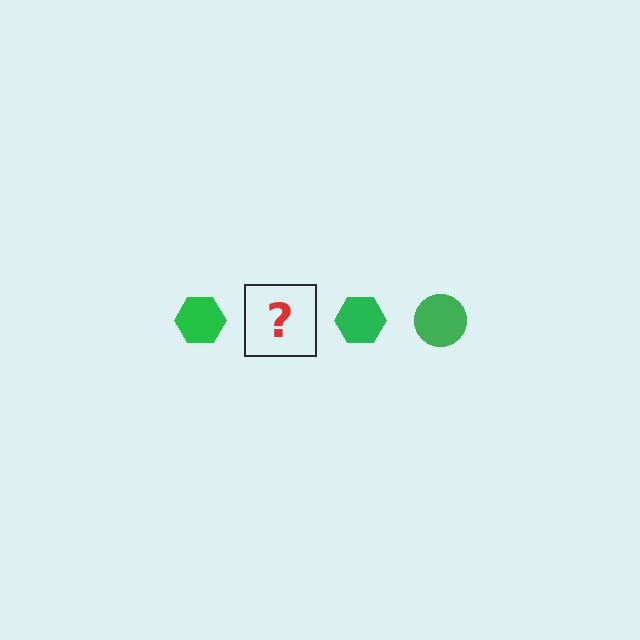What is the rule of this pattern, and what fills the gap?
The rule is that the pattern cycles through hexagon, circle shapes in green. The gap should be filled with a green circle.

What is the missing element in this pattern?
The missing element is a green circle.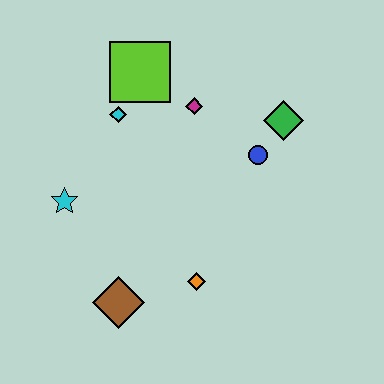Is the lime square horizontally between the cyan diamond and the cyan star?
No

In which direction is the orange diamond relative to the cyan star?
The orange diamond is to the right of the cyan star.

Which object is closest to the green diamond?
The blue circle is closest to the green diamond.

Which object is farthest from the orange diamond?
The lime square is farthest from the orange diamond.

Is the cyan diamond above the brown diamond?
Yes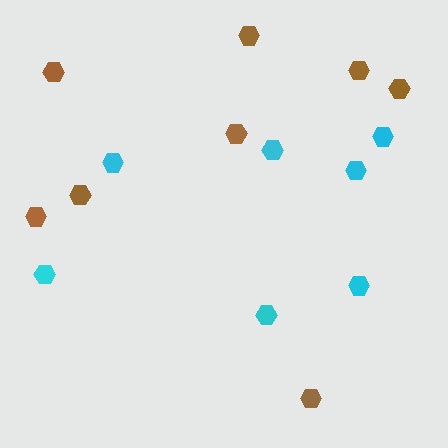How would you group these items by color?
There are 2 groups: one group of cyan hexagons (7) and one group of brown hexagons (8).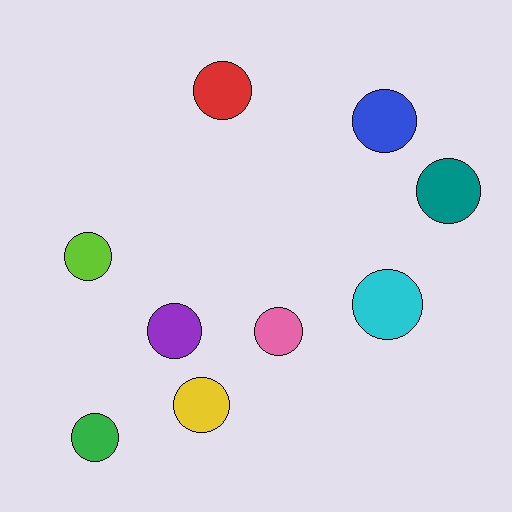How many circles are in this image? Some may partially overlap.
There are 9 circles.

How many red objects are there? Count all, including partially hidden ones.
There is 1 red object.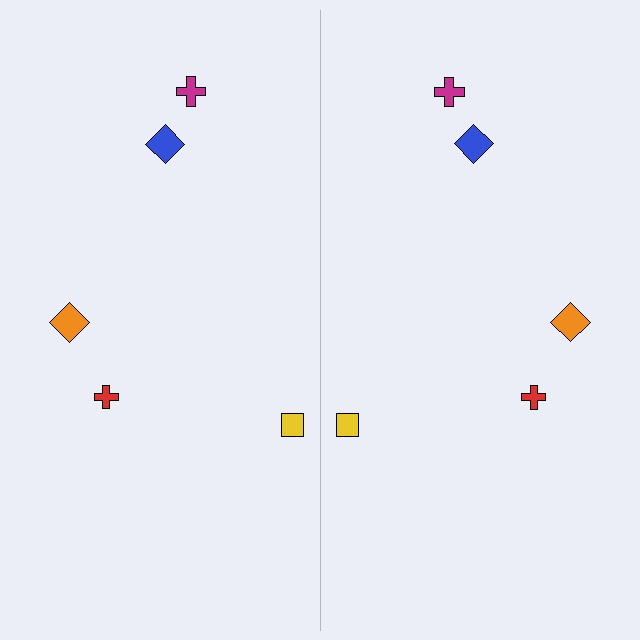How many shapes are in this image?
There are 10 shapes in this image.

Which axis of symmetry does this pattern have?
The pattern has a vertical axis of symmetry running through the center of the image.